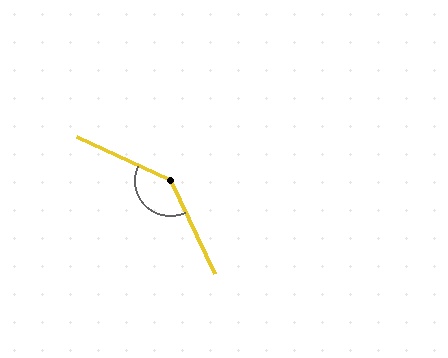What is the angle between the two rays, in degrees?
Approximately 140 degrees.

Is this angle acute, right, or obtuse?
It is obtuse.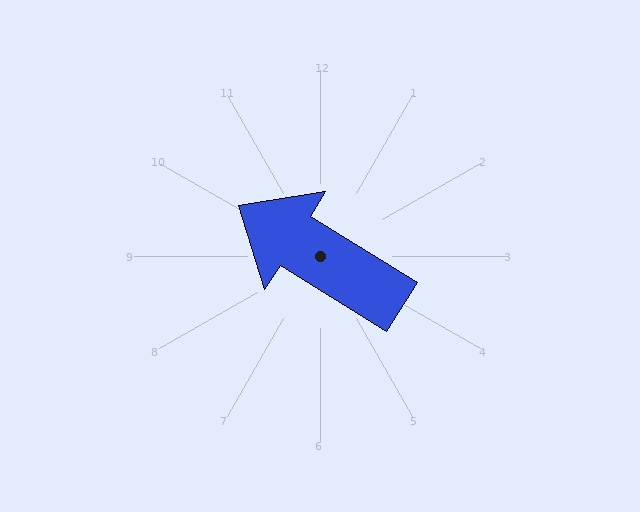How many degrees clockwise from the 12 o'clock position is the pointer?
Approximately 302 degrees.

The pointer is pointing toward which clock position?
Roughly 10 o'clock.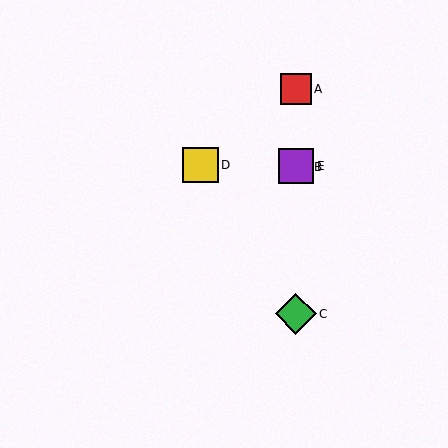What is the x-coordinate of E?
Object E is at x≈296.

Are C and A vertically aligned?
Yes, both are at x≈296.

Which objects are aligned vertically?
Objects A, B, C, E are aligned vertically.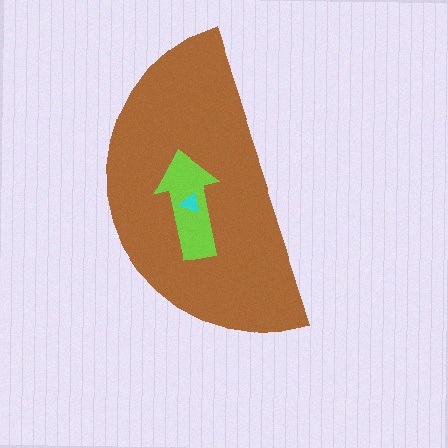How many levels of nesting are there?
3.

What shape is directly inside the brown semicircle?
The lime arrow.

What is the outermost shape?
The brown semicircle.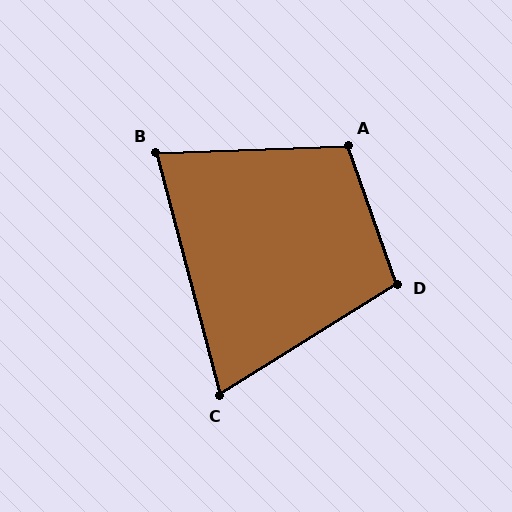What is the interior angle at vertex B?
Approximately 77 degrees (acute).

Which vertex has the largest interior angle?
A, at approximately 107 degrees.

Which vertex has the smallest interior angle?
C, at approximately 73 degrees.